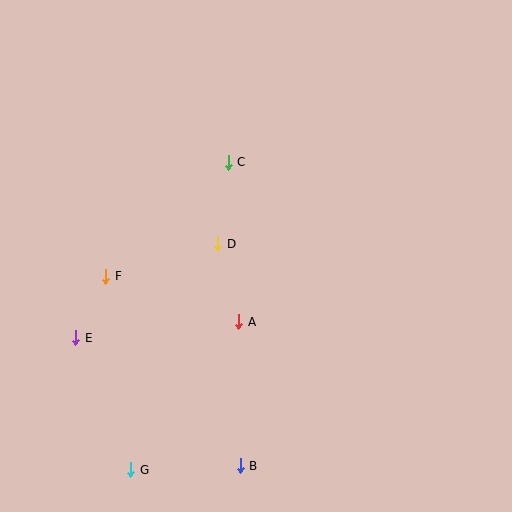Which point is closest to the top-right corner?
Point C is closest to the top-right corner.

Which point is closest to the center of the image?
Point D at (217, 244) is closest to the center.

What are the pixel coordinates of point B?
Point B is at (240, 466).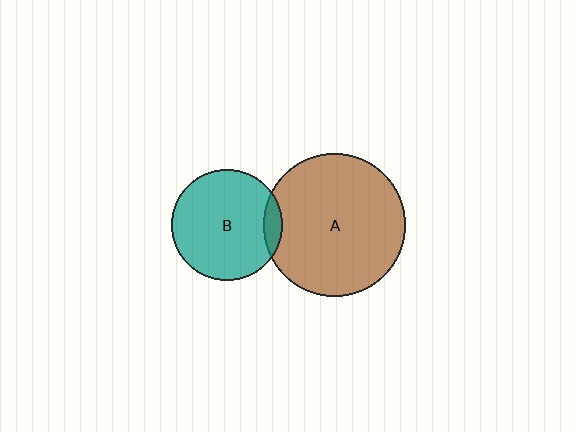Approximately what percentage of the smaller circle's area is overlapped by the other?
Approximately 10%.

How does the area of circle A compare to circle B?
Approximately 1.6 times.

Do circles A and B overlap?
Yes.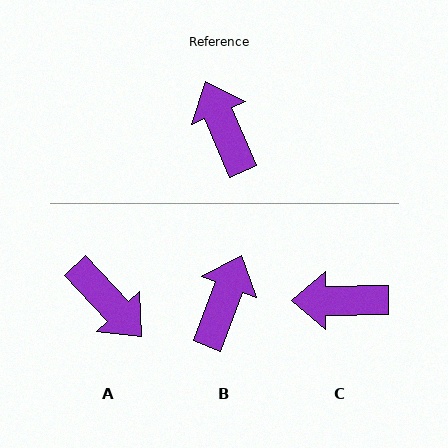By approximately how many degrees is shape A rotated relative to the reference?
Approximately 160 degrees clockwise.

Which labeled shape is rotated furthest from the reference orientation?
A, about 160 degrees away.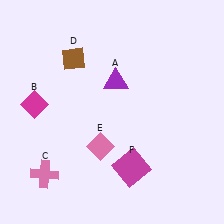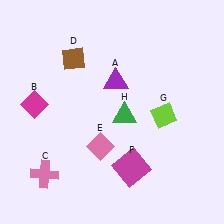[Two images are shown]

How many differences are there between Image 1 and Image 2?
There are 2 differences between the two images.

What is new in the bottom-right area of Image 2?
A green triangle (H) was added in the bottom-right area of Image 2.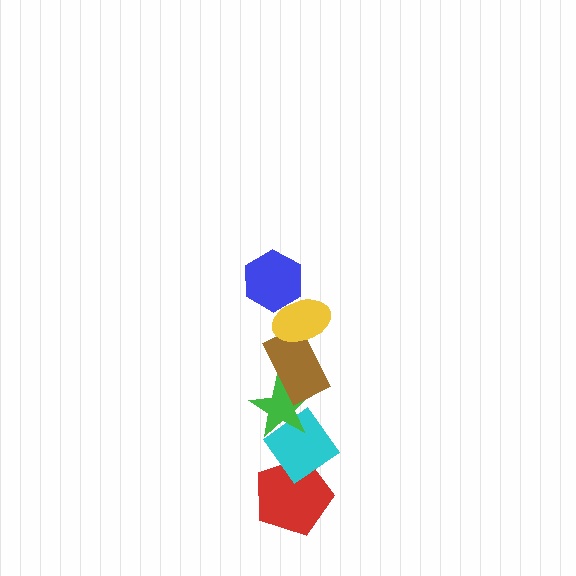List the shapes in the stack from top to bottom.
From top to bottom: the blue hexagon, the yellow ellipse, the brown rectangle, the green star, the cyan diamond, the red pentagon.